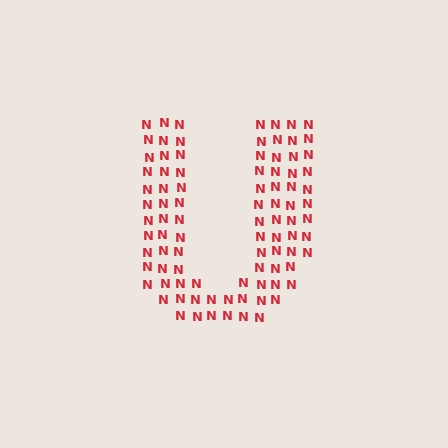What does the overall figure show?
The overall figure shows the letter U.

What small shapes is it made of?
It is made of small letter N's.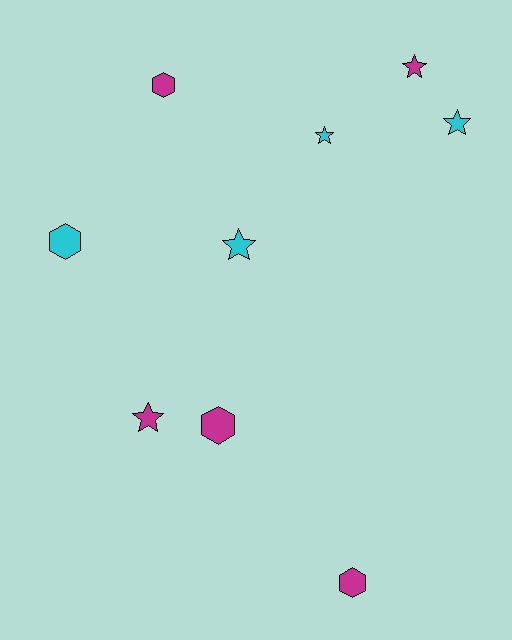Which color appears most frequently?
Magenta, with 5 objects.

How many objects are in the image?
There are 9 objects.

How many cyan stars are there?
There are 3 cyan stars.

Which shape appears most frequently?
Star, with 5 objects.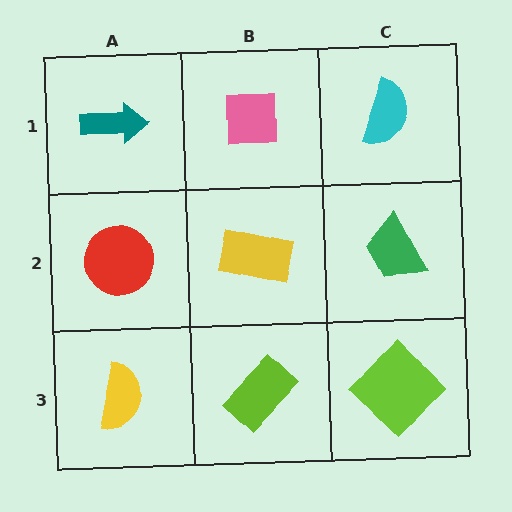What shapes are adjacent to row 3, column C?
A green trapezoid (row 2, column C), a lime rectangle (row 3, column B).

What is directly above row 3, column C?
A green trapezoid.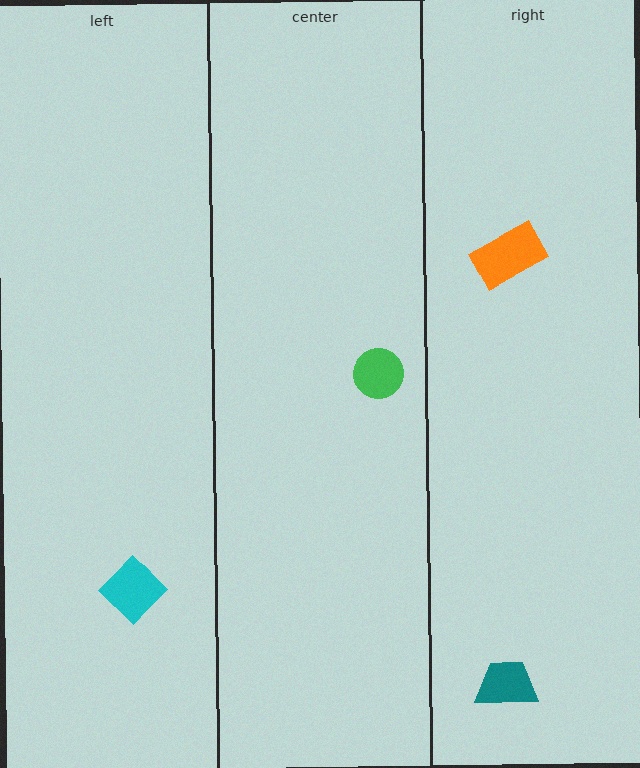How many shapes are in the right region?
2.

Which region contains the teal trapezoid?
The right region.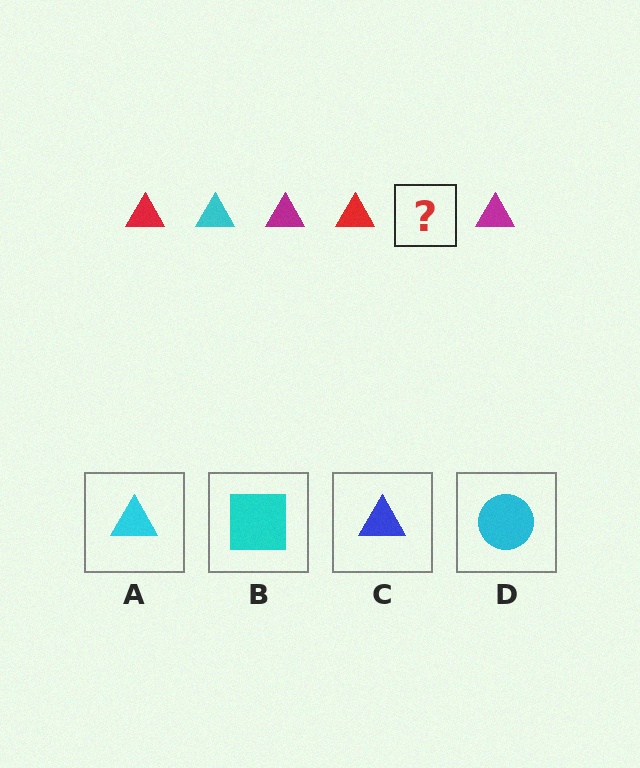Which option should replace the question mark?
Option A.